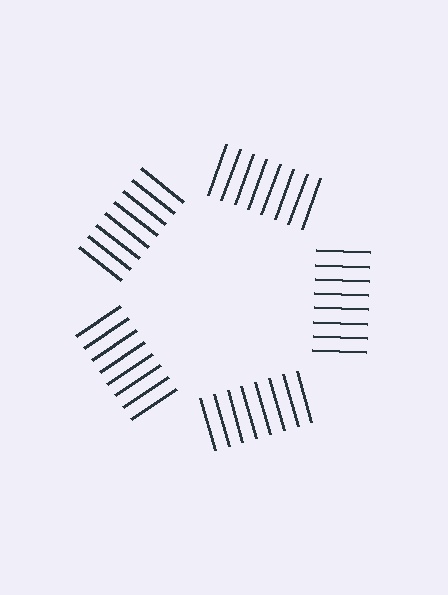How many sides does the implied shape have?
5 sides — the line-ends trace a pentagon.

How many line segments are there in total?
40 — 8 along each of the 5 edges.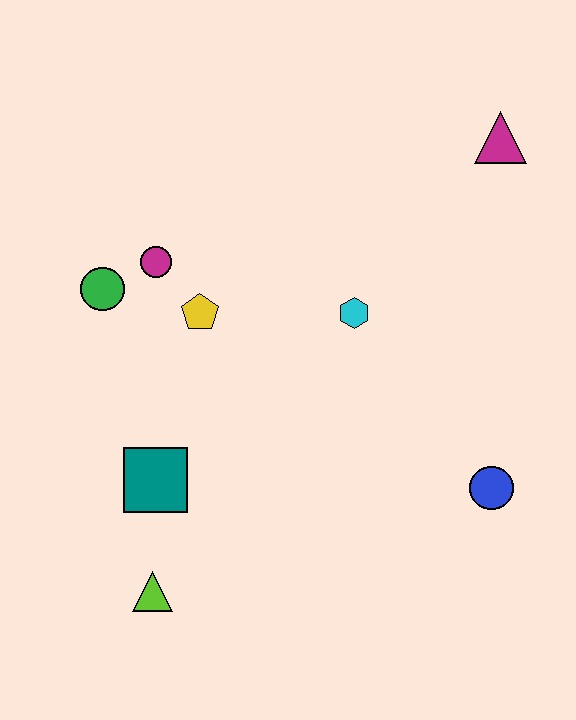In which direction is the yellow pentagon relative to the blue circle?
The yellow pentagon is to the left of the blue circle.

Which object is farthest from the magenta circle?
The blue circle is farthest from the magenta circle.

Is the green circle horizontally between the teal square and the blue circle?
No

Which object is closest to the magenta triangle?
The cyan hexagon is closest to the magenta triangle.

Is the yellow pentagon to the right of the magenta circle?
Yes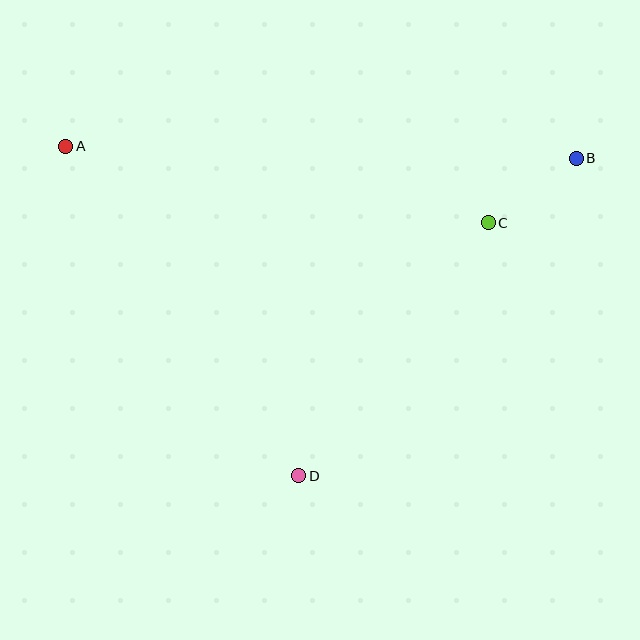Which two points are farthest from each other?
Points A and B are farthest from each other.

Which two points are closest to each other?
Points B and C are closest to each other.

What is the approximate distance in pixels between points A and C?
The distance between A and C is approximately 430 pixels.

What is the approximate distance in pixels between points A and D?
The distance between A and D is approximately 404 pixels.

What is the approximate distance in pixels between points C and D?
The distance between C and D is approximately 316 pixels.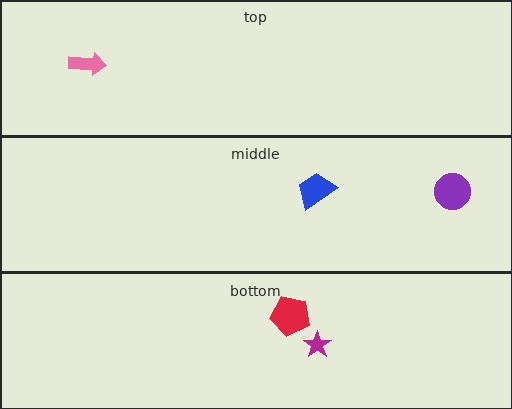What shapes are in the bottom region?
The magenta star, the red pentagon.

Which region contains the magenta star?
The bottom region.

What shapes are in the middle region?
The blue trapezoid, the purple circle.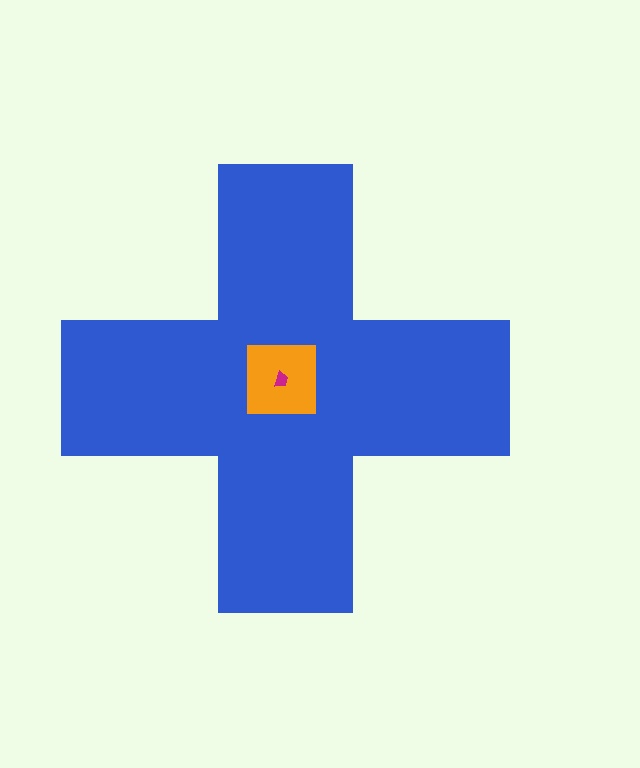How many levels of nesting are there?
3.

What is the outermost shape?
The blue cross.